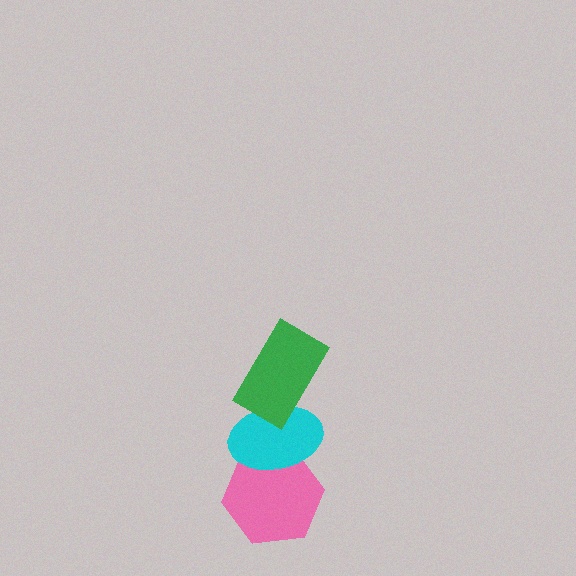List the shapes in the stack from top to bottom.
From top to bottom: the green rectangle, the cyan ellipse, the pink hexagon.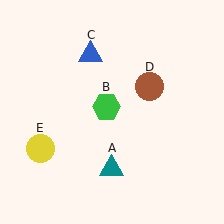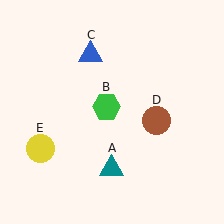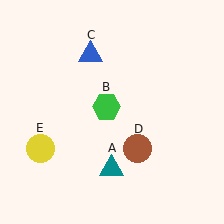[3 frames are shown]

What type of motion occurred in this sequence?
The brown circle (object D) rotated clockwise around the center of the scene.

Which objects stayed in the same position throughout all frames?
Teal triangle (object A) and green hexagon (object B) and blue triangle (object C) and yellow circle (object E) remained stationary.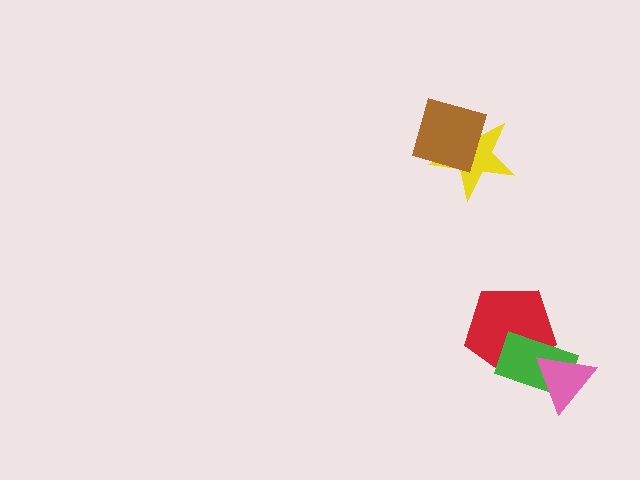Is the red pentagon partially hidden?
Yes, it is partially covered by another shape.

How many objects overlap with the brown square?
1 object overlaps with the brown square.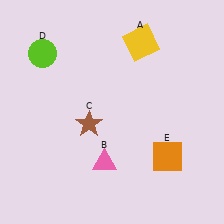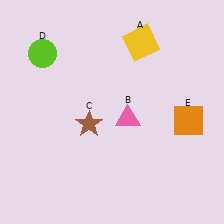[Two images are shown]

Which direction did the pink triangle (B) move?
The pink triangle (B) moved up.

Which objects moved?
The objects that moved are: the pink triangle (B), the orange square (E).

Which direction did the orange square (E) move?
The orange square (E) moved up.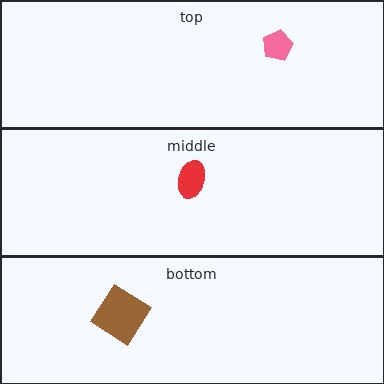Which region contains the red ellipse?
The middle region.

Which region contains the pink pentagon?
The top region.